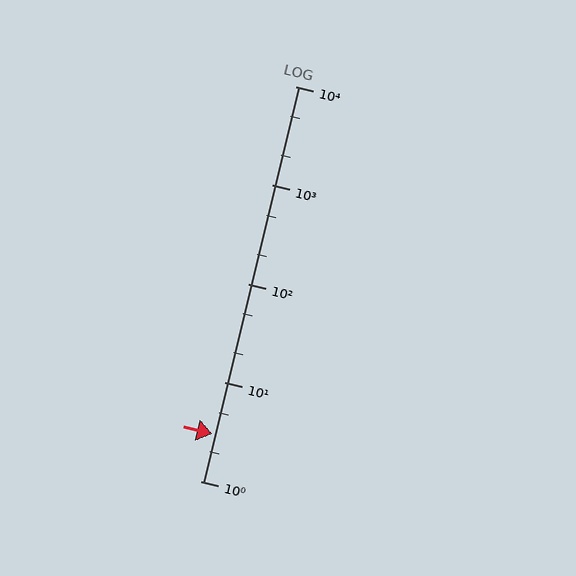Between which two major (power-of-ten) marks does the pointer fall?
The pointer is between 1 and 10.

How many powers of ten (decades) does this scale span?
The scale spans 4 decades, from 1 to 10000.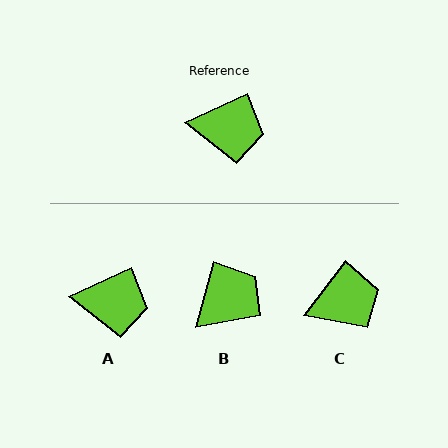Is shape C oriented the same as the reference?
No, it is off by about 28 degrees.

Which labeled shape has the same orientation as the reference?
A.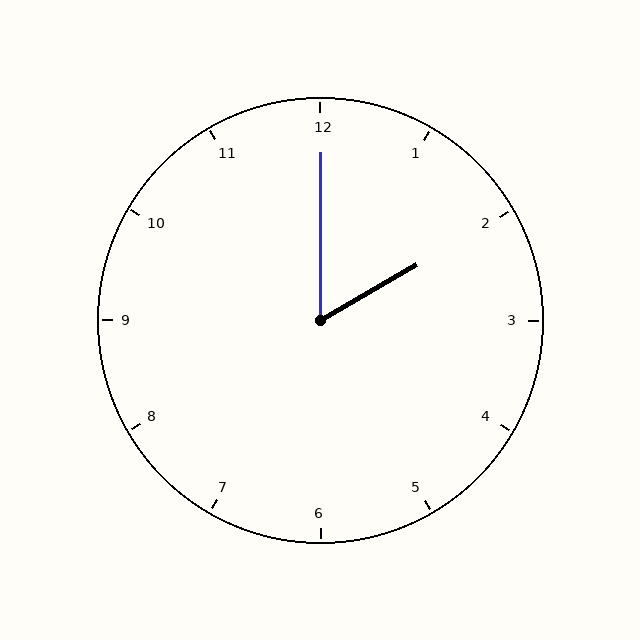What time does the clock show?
2:00.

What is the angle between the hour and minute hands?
Approximately 60 degrees.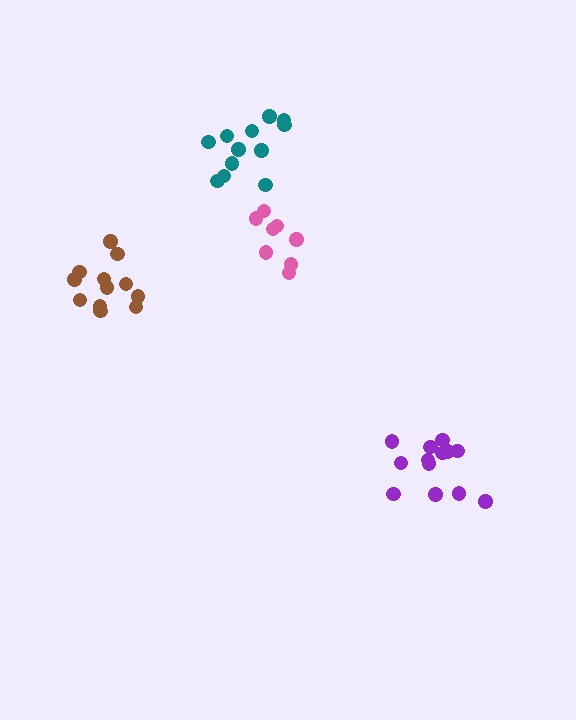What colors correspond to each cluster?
The clusters are colored: purple, teal, pink, brown.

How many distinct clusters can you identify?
There are 4 distinct clusters.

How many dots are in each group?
Group 1: 13 dots, Group 2: 12 dots, Group 3: 8 dots, Group 4: 12 dots (45 total).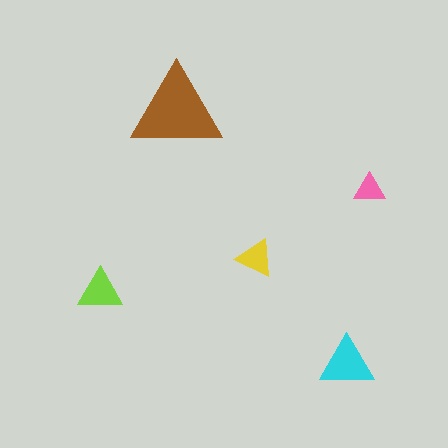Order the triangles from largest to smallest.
the brown one, the cyan one, the lime one, the yellow one, the pink one.